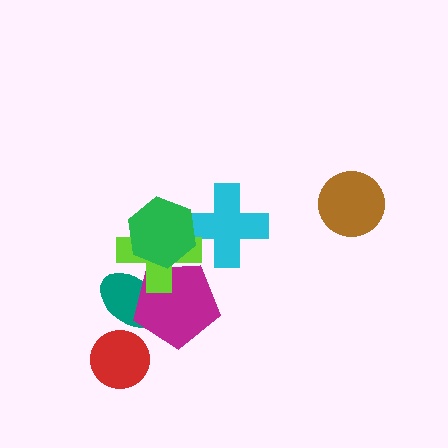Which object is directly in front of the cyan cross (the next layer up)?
The lime cross is directly in front of the cyan cross.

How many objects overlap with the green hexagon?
3 objects overlap with the green hexagon.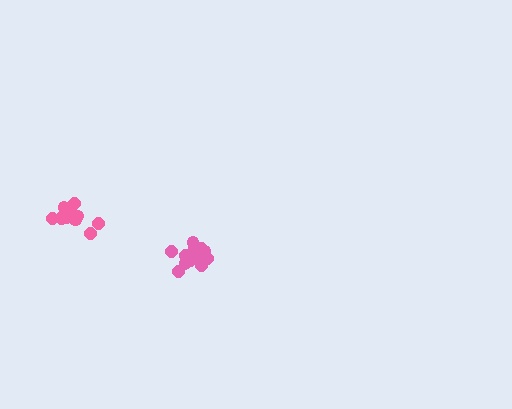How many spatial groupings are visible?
There are 2 spatial groupings.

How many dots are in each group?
Group 1: 14 dots, Group 2: 12 dots (26 total).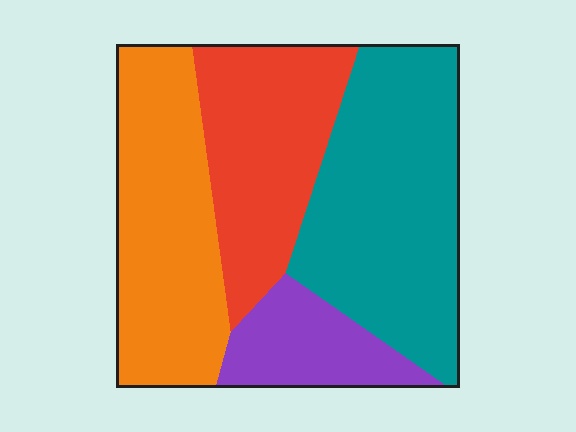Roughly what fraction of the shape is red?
Red takes up less than a quarter of the shape.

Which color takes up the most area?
Teal, at roughly 35%.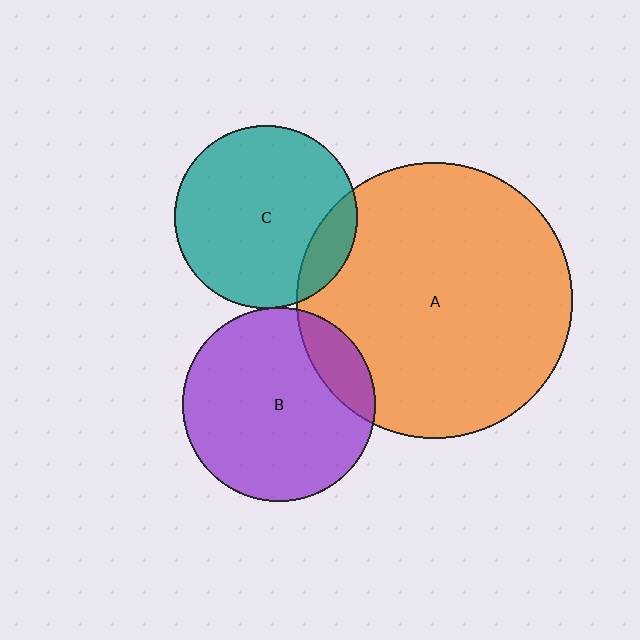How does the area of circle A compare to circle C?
Approximately 2.3 times.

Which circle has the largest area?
Circle A (orange).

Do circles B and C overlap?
Yes.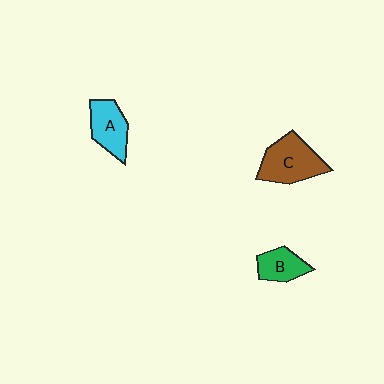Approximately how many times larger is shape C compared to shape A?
Approximately 1.4 times.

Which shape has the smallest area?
Shape B (green).